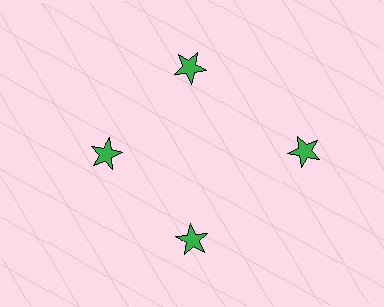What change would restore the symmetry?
The symmetry would be restored by moving it inward, back onto the ring so that all 4 stars sit at equal angles and equal distance from the center.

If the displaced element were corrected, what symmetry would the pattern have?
It would have 4-fold rotational symmetry — the pattern would map onto itself every 90 degrees.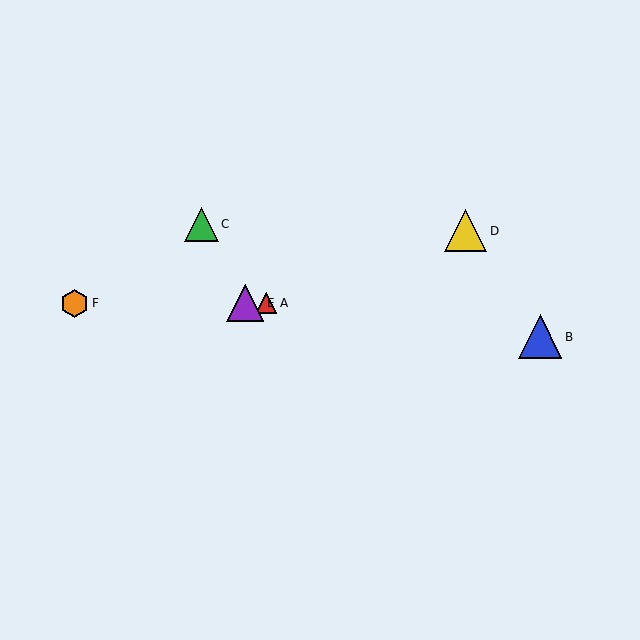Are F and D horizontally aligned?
No, F is at y≈303 and D is at y≈231.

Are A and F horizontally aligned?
Yes, both are at y≈303.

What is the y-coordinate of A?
Object A is at y≈303.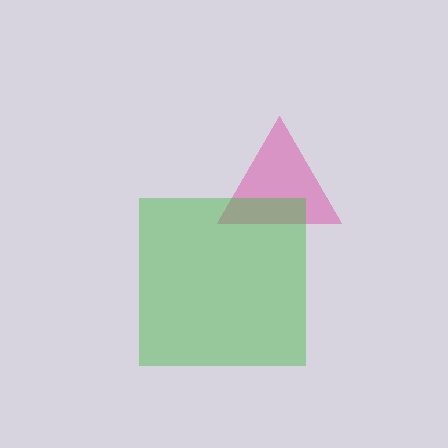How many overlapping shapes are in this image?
There are 2 overlapping shapes in the image.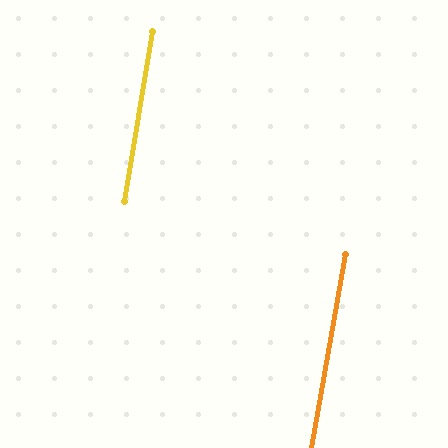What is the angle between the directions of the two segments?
Approximately 0 degrees.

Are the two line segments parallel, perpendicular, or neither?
Parallel — their directions differ by only 0.4°.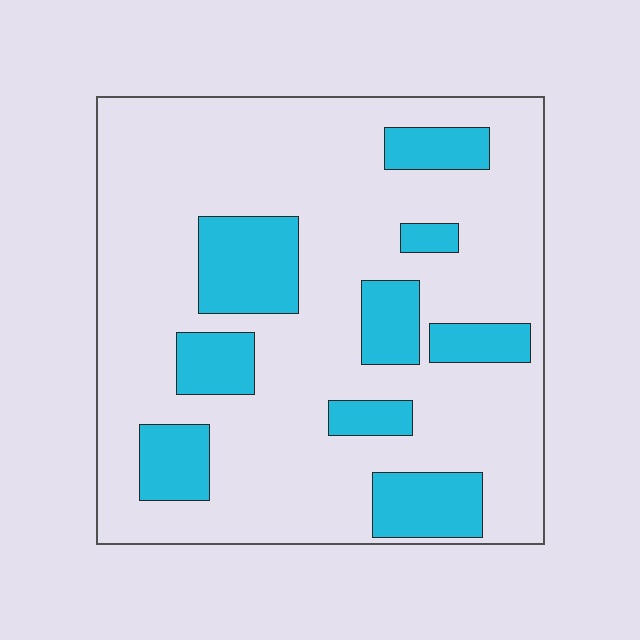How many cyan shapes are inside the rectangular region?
9.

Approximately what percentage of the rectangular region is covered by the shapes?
Approximately 25%.